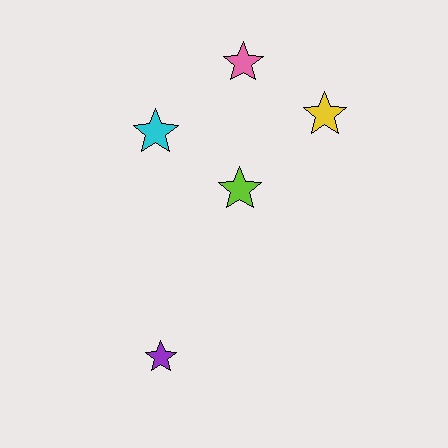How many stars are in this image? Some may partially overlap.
There are 5 stars.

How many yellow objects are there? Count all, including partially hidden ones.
There is 1 yellow object.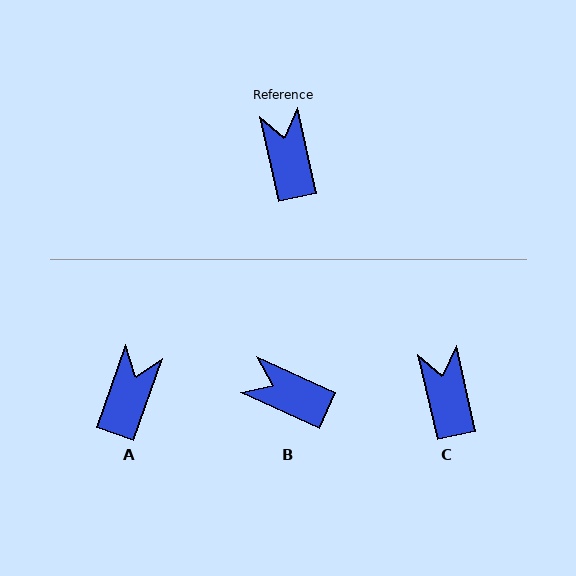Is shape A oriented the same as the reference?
No, it is off by about 32 degrees.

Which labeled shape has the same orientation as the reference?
C.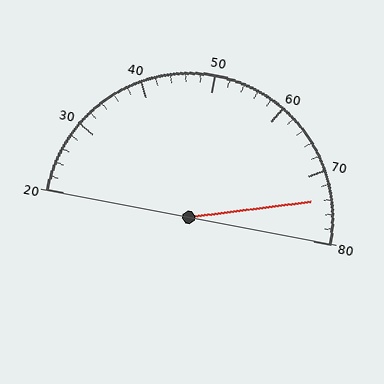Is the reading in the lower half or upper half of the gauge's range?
The reading is in the upper half of the range (20 to 80).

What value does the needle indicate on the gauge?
The needle indicates approximately 74.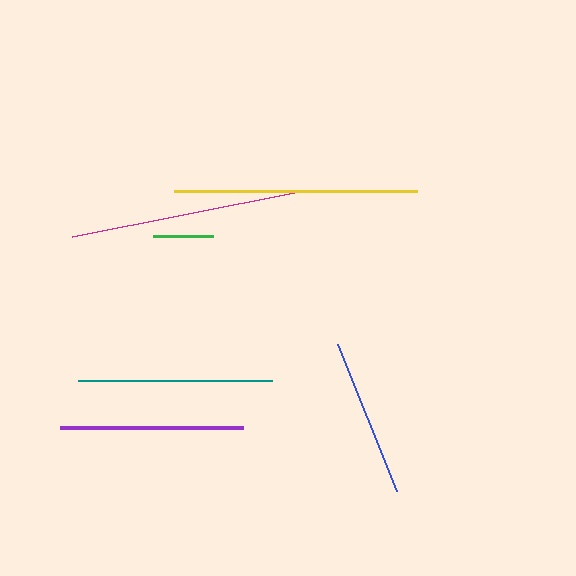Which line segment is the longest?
The yellow line is the longest at approximately 243 pixels.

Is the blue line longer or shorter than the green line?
The blue line is longer than the green line.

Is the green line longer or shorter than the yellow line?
The yellow line is longer than the green line.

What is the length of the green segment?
The green segment is approximately 61 pixels long.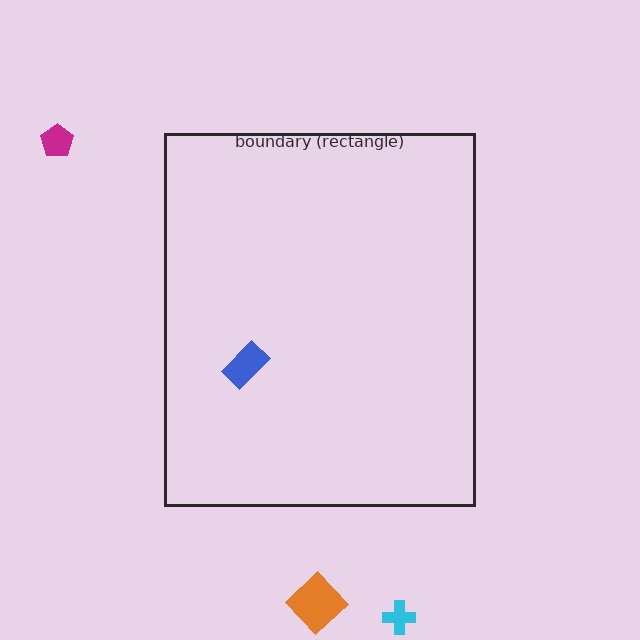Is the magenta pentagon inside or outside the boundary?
Outside.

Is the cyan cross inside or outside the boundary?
Outside.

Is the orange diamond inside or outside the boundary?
Outside.